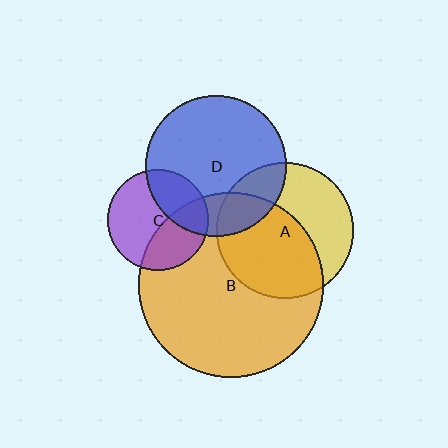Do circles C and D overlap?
Yes.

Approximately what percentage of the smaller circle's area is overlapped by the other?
Approximately 30%.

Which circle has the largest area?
Circle B (orange).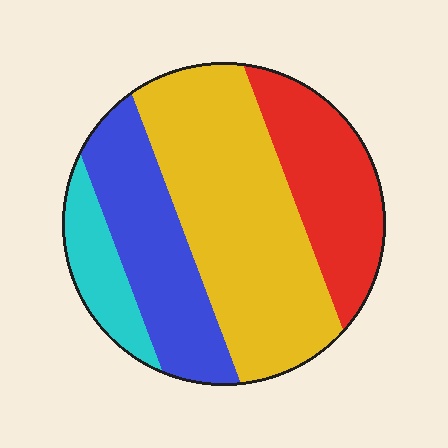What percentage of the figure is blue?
Blue covers around 25% of the figure.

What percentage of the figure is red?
Red takes up about one fifth (1/5) of the figure.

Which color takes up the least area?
Cyan, at roughly 10%.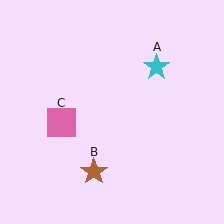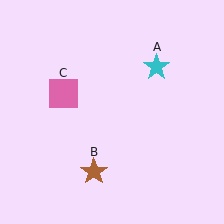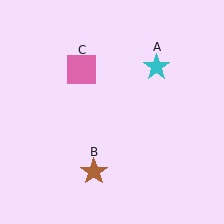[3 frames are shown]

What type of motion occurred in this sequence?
The pink square (object C) rotated clockwise around the center of the scene.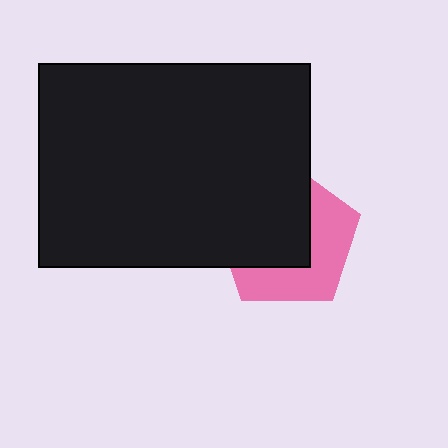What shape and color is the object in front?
The object in front is a black rectangle.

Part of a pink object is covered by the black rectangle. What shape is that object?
It is a pentagon.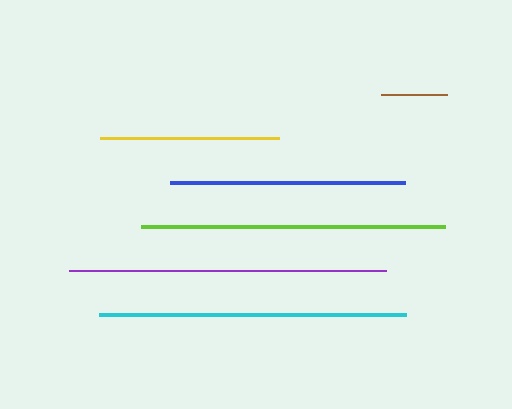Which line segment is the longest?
The purple line is the longest at approximately 317 pixels.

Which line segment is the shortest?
The brown line is the shortest at approximately 65 pixels.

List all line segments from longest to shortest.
From longest to shortest: purple, cyan, lime, blue, yellow, brown.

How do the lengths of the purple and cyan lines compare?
The purple and cyan lines are approximately the same length.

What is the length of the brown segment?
The brown segment is approximately 65 pixels long.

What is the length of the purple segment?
The purple segment is approximately 317 pixels long.